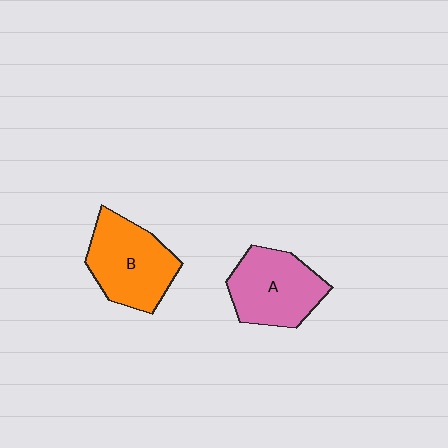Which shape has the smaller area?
Shape A (pink).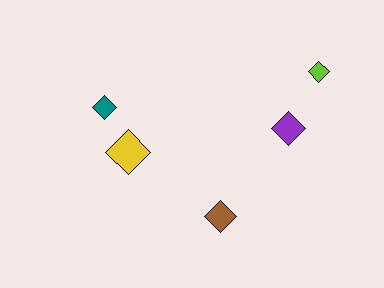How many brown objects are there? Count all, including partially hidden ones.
There is 1 brown object.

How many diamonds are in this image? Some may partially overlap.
There are 5 diamonds.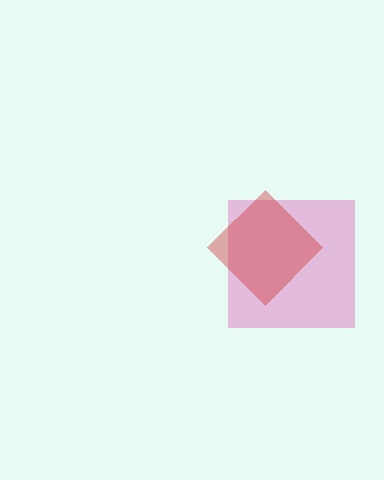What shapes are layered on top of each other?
The layered shapes are: a pink square, a red diamond.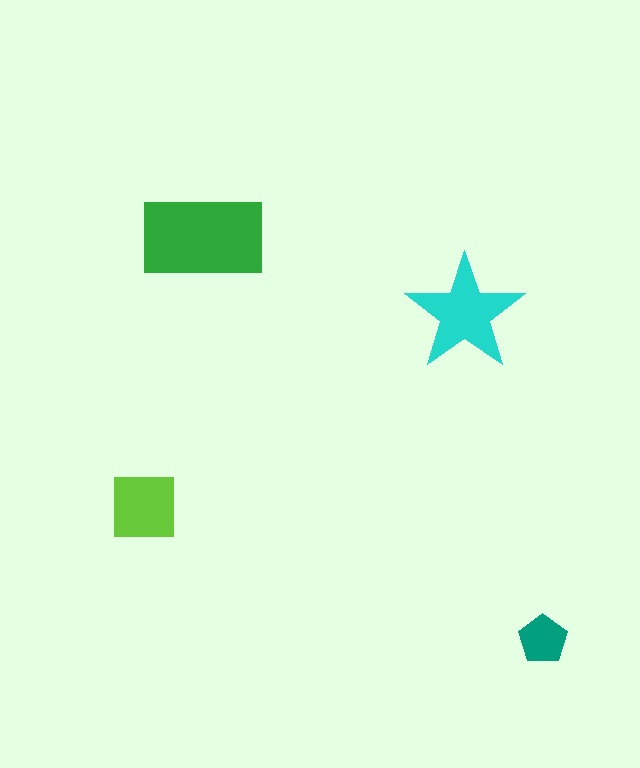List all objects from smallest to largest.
The teal pentagon, the lime square, the cyan star, the green rectangle.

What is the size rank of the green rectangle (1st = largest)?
1st.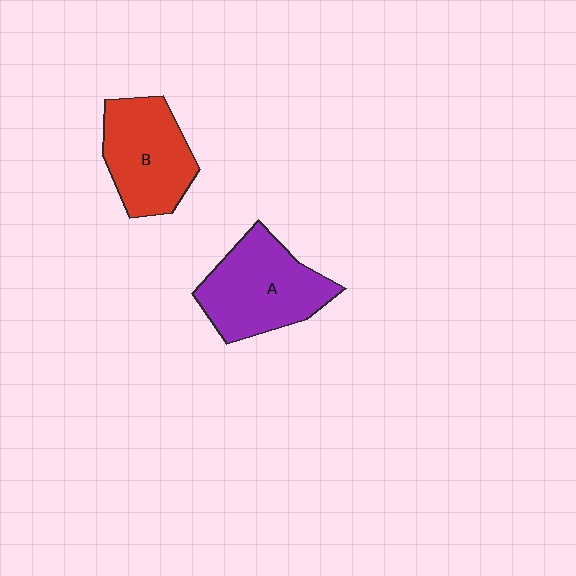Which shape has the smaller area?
Shape B (red).